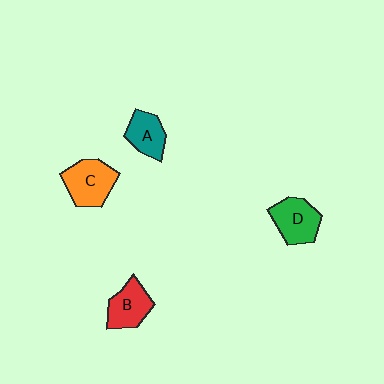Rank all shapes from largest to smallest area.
From largest to smallest: C (orange), D (green), B (red), A (teal).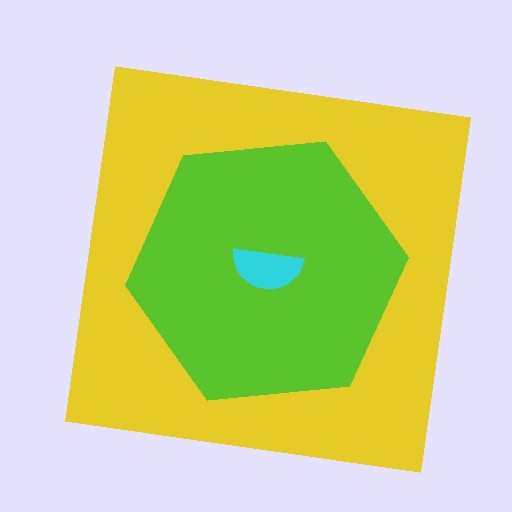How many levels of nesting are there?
3.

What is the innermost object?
The cyan semicircle.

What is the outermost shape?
The yellow square.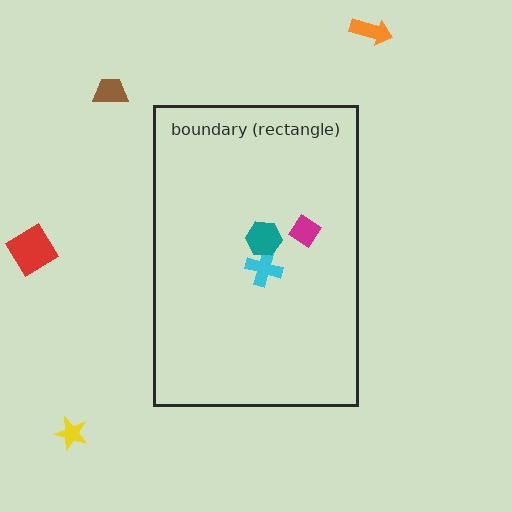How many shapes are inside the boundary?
3 inside, 4 outside.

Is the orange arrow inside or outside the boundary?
Outside.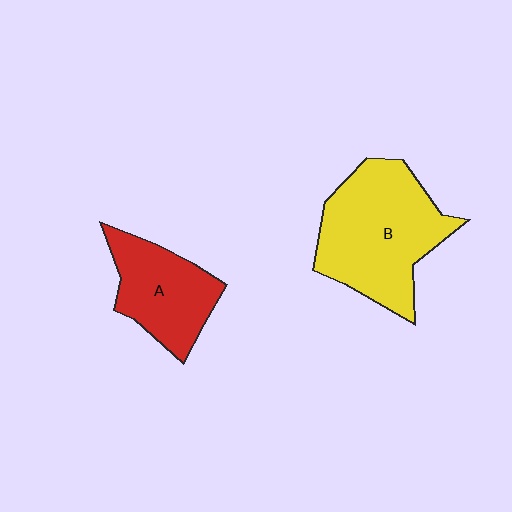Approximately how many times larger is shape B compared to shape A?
Approximately 1.6 times.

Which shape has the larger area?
Shape B (yellow).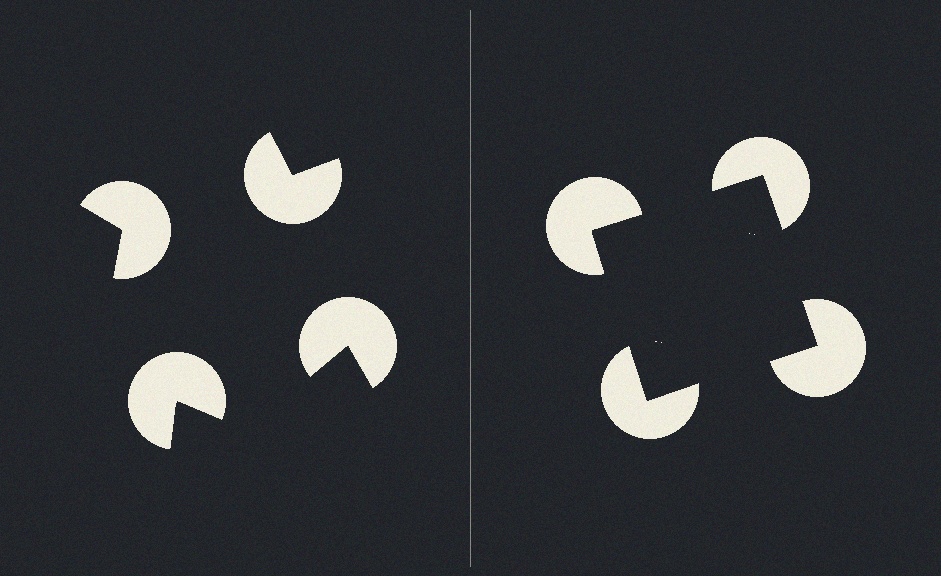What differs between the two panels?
The pac-man discs are positioned identically on both sides; only the wedge orientations differ. On the right they align to a square; on the left they are misaligned.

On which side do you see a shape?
An illusory square appears on the right side. On the left side the wedge cuts are rotated, so no coherent shape forms.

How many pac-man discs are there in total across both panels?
8 — 4 on each side.